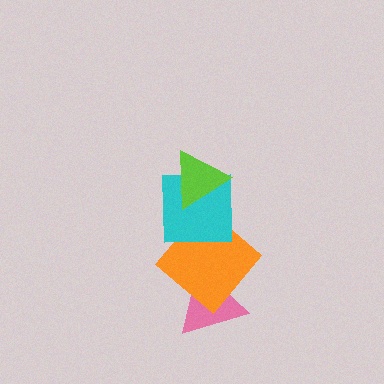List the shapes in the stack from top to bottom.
From top to bottom: the lime triangle, the cyan square, the orange diamond, the pink triangle.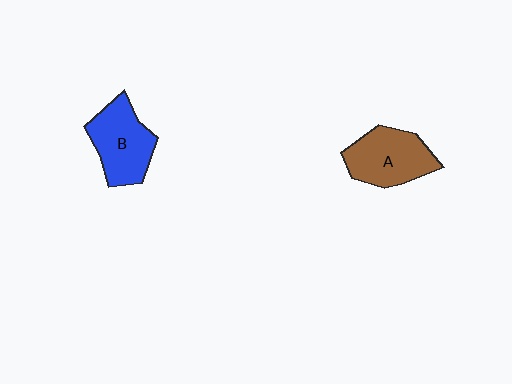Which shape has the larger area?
Shape A (brown).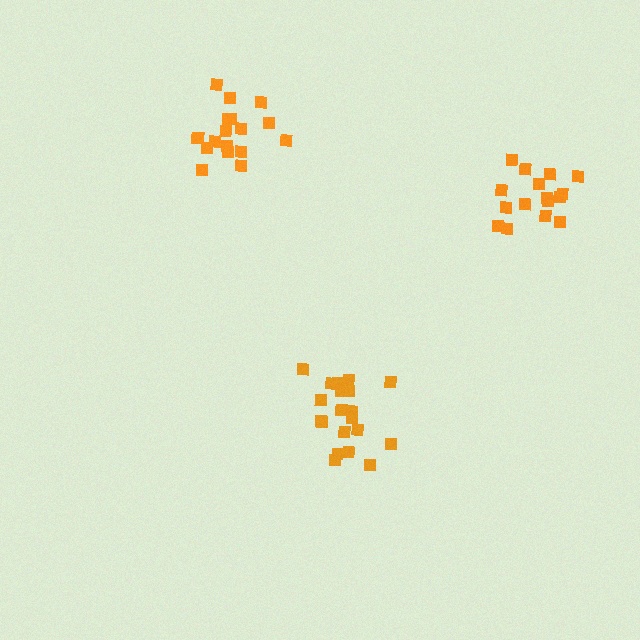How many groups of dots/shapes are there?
There are 3 groups.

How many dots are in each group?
Group 1: 20 dots, Group 2: 17 dots, Group 3: 16 dots (53 total).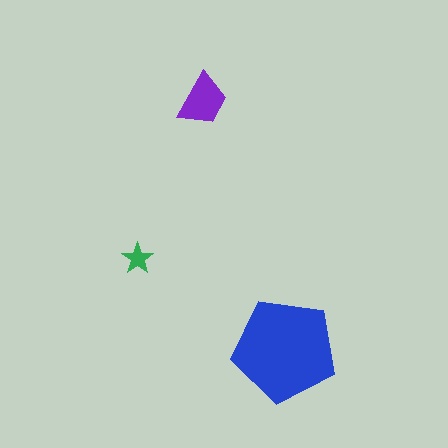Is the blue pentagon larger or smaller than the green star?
Larger.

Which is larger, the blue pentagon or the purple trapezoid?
The blue pentagon.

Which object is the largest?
The blue pentagon.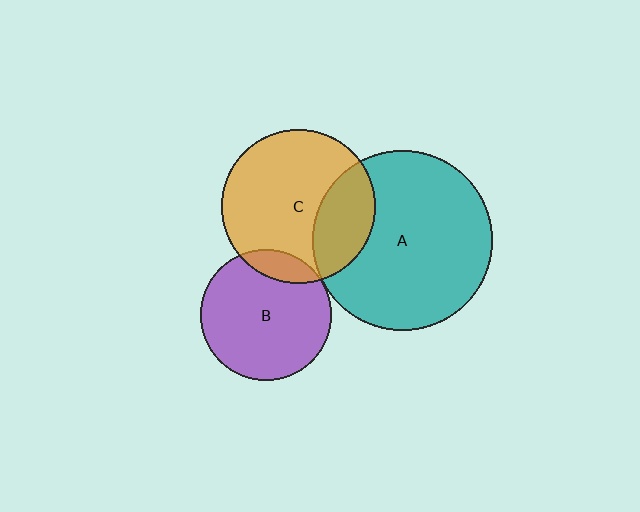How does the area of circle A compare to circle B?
Approximately 1.9 times.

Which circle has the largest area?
Circle A (teal).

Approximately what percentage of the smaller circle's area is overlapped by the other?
Approximately 25%.